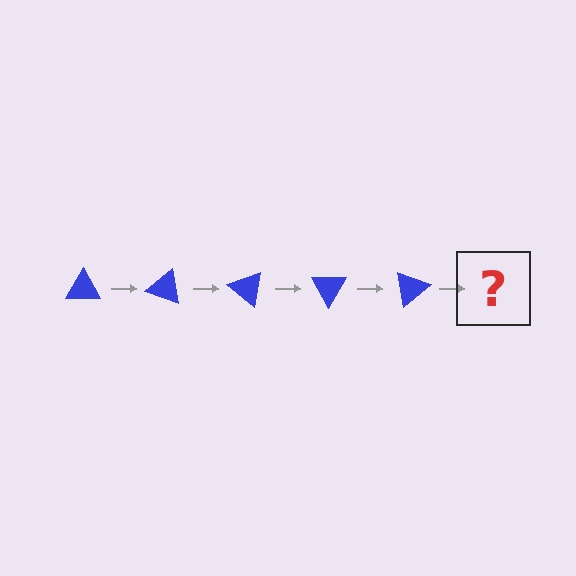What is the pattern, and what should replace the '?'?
The pattern is that the triangle rotates 20 degrees each step. The '?' should be a blue triangle rotated 100 degrees.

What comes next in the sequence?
The next element should be a blue triangle rotated 100 degrees.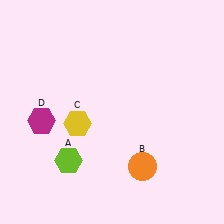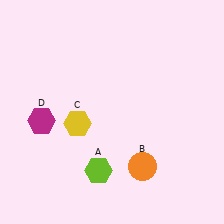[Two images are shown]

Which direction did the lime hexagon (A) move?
The lime hexagon (A) moved right.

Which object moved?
The lime hexagon (A) moved right.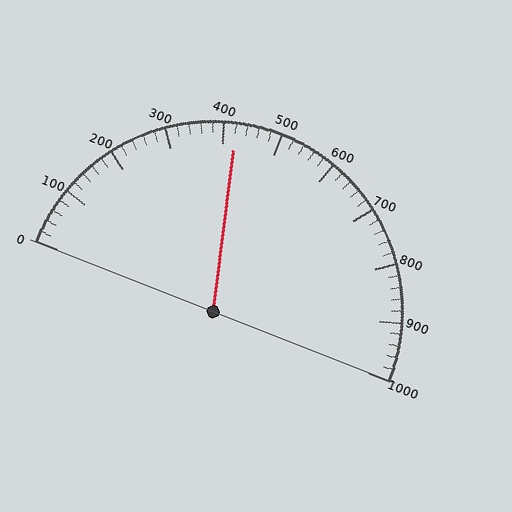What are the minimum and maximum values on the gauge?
The gauge ranges from 0 to 1000.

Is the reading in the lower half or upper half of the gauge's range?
The reading is in the lower half of the range (0 to 1000).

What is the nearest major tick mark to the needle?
The nearest major tick mark is 400.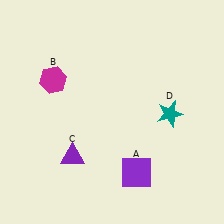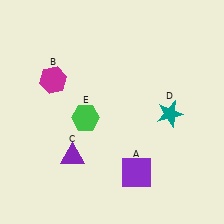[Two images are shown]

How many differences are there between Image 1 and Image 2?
There is 1 difference between the two images.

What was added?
A green hexagon (E) was added in Image 2.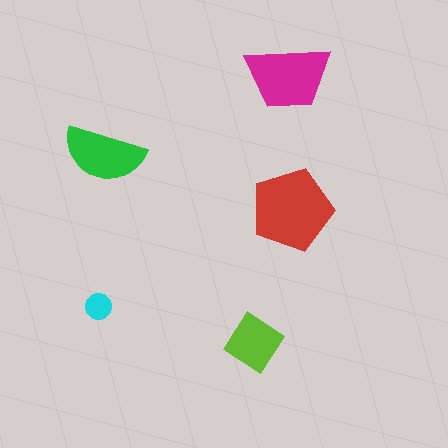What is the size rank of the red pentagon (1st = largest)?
1st.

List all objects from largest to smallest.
The red pentagon, the magenta trapezoid, the green semicircle, the lime diamond, the cyan circle.